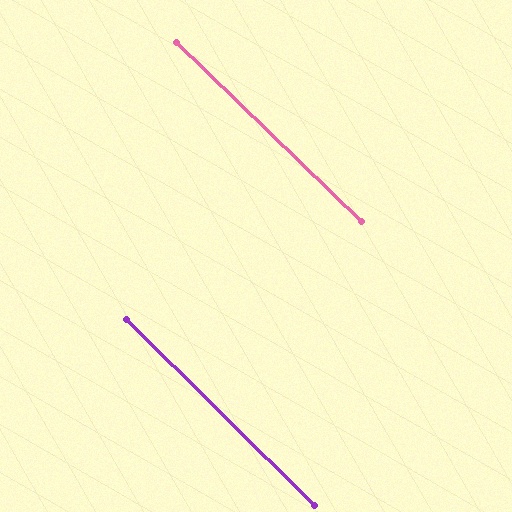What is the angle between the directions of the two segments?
Approximately 1 degree.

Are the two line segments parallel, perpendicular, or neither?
Parallel — their directions differ by only 0.6°.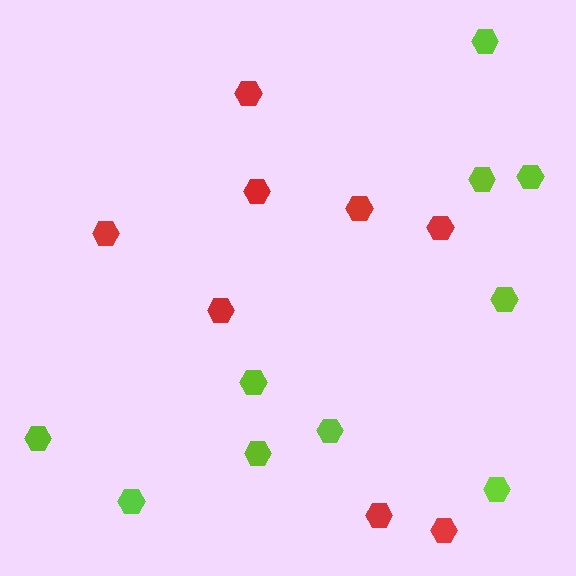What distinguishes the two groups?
There are 2 groups: one group of red hexagons (8) and one group of lime hexagons (10).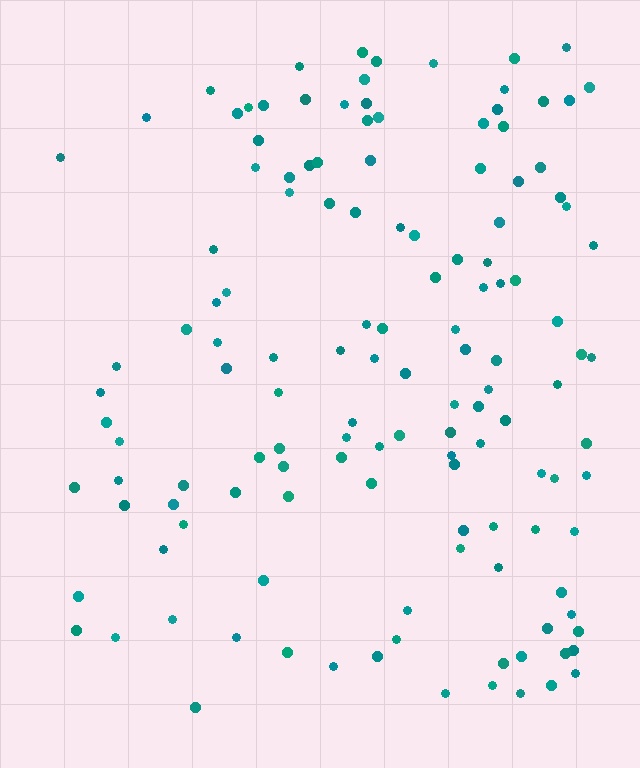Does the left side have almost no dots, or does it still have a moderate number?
Still a moderate number, just noticeably fewer than the right.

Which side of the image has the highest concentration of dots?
The right.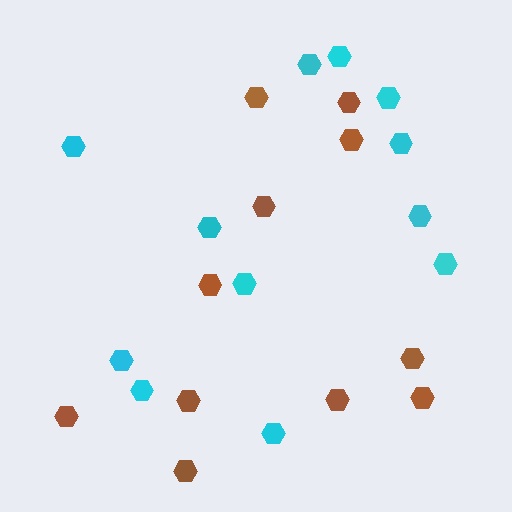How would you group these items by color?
There are 2 groups: one group of brown hexagons (11) and one group of cyan hexagons (12).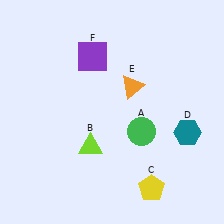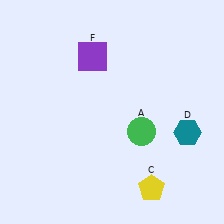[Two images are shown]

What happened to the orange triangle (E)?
The orange triangle (E) was removed in Image 2. It was in the top-right area of Image 1.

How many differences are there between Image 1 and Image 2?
There are 2 differences between the two images.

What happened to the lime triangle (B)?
The lime triangle (B) was removed in Image 2. It was in the bottom-left area of Image 1.